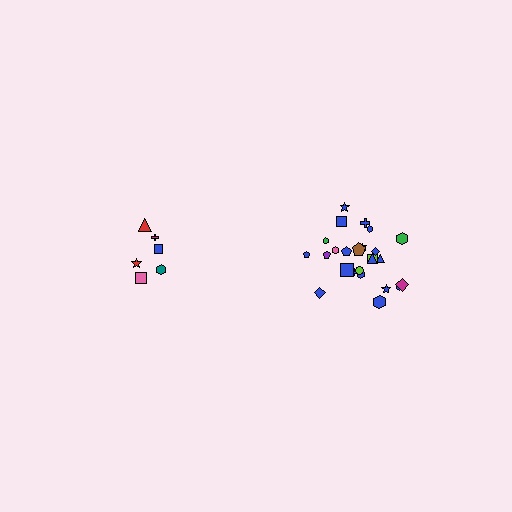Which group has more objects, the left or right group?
The right group.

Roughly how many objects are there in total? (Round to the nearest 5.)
Roughly 30 objects in total.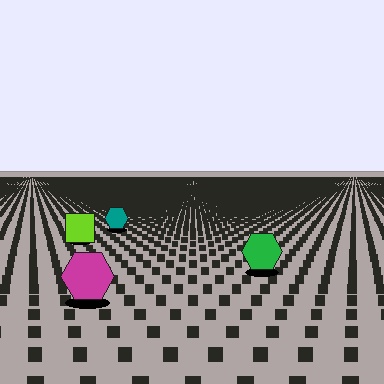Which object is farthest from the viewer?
The teal hexagon is farthest from the viewer. It appears smaller and the ground texture around it is denser.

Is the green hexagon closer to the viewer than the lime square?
Yes. The green hexagon is closer — you can tell from the texture gradient: the ground texture is coarser near it.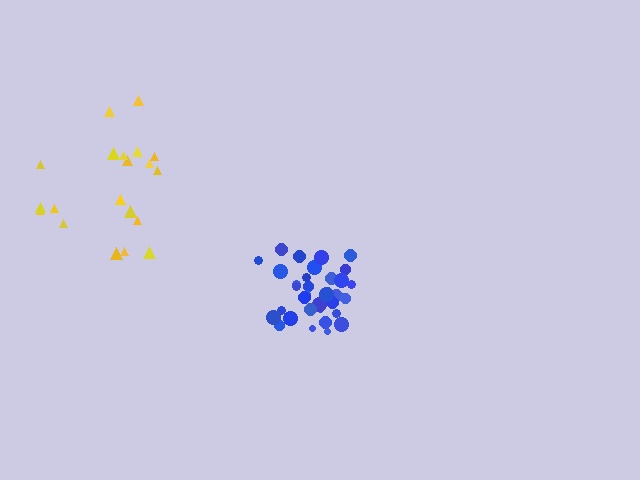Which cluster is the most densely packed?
Blue.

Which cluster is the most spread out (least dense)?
Yellow.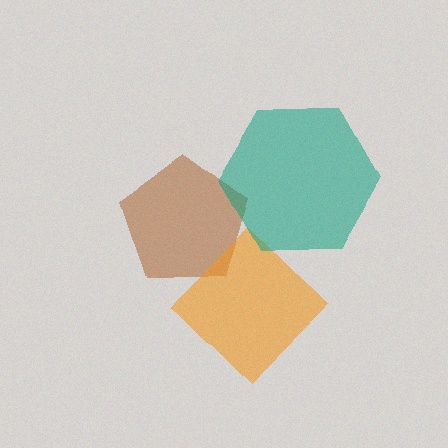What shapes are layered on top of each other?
The layered shapes are: a brown pentagon, an orange diamond, a teal hexagon.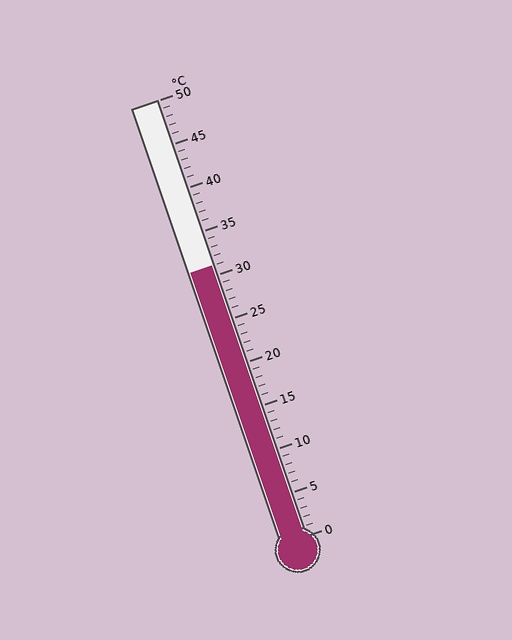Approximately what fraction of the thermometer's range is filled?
The thermometer is filled to approximately 60% of its range.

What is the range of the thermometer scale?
The thermometer scale ranges from 0°C to 50°C.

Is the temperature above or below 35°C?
The temperature is below 35°C.